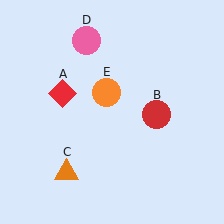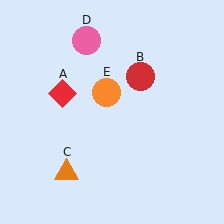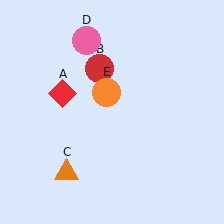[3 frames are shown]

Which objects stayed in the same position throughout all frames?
Red diamond (object A) and orange triangle (object C) and pink circle (object D) and orange circle (object E) remained stationary.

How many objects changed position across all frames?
1 object changed position: red circle (object B).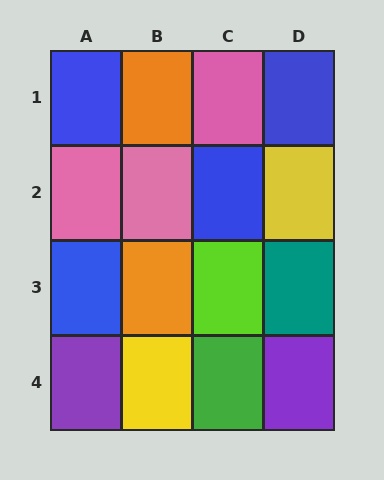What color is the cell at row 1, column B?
Orange.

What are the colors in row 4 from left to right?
Purple, yellow, green, purple.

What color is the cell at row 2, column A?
Pink.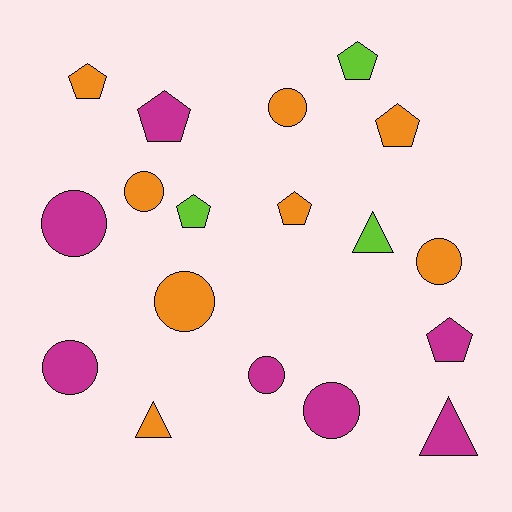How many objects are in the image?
There are 18 objects.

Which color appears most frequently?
Orange, with 8 objects.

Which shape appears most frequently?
Circle, with 8 objects.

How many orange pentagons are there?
There are 3 orange pentagons.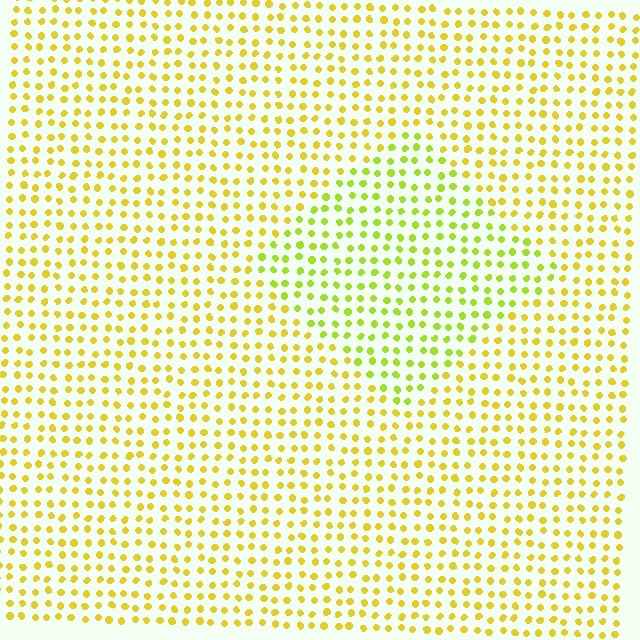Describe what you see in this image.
The image is filled with small yellow elements in a uniform arrangement. A diamond-shaped region is visible where the elements are tinted to a slightly different hue, forming a subtle color boundary.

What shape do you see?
I see a diamond.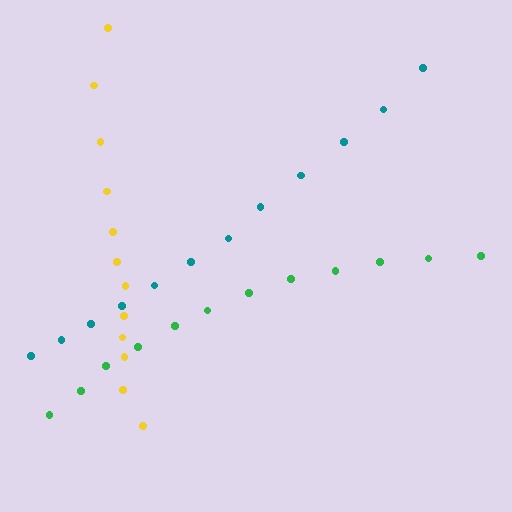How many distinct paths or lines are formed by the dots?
There are 3 distinct paths.